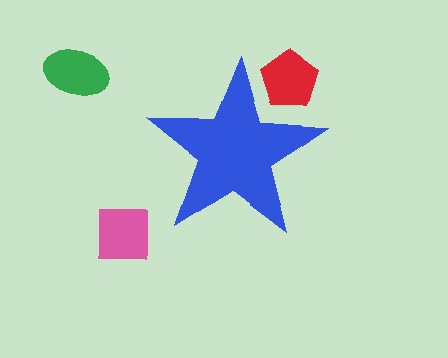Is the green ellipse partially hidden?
No, the green ellipse is fully visible.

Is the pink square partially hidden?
No, the pink square is fully visible.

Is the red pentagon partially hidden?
Yes, the red pentagon is partially hidden behind the blue star.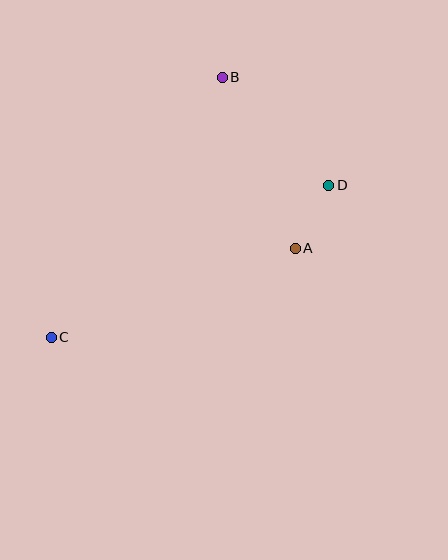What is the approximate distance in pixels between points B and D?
The distance between B and D is approximately 151 pixels.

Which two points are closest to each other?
Points A and D are closest to each other.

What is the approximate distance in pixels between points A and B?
The distance between A and B is approximately 186 pixels.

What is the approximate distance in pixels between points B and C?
The distance between B and C is approximately 311 pixels.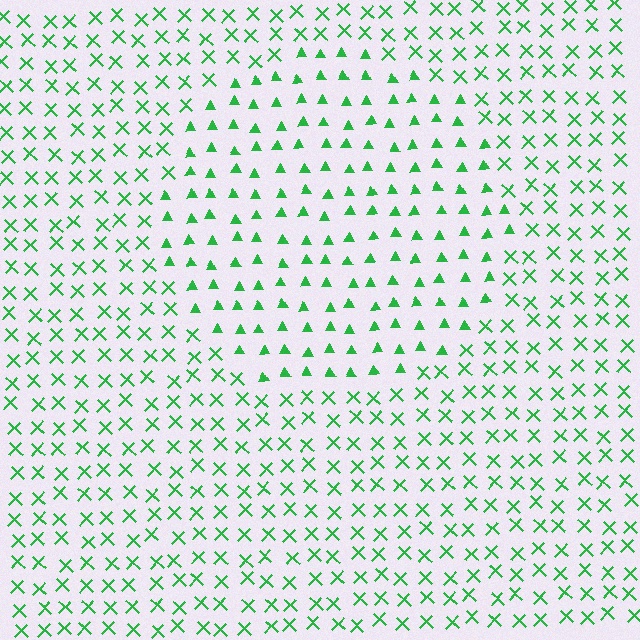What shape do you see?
I see a circle.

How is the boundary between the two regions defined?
The boundary is defined by a change in element shape: triangles inside vs. X marks outside. All elements share the same color and spacing.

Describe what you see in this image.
The image is filled with small green elements arranged in a uniform grid. A circle-shaped region contains triangles, while the surrounding area contains X marks. The boundary is defined purely by the change in element shape.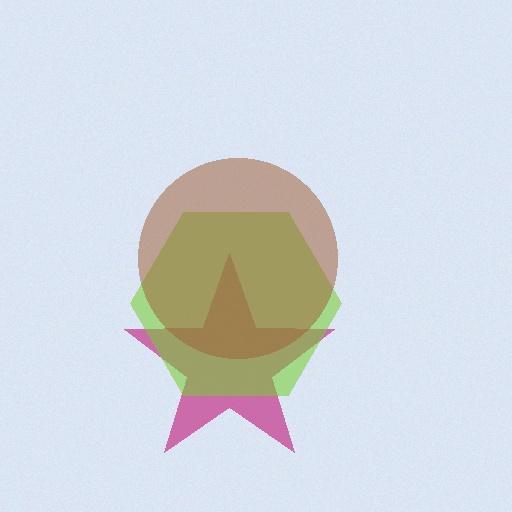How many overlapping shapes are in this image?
There are 3 overlapping shapes in the image.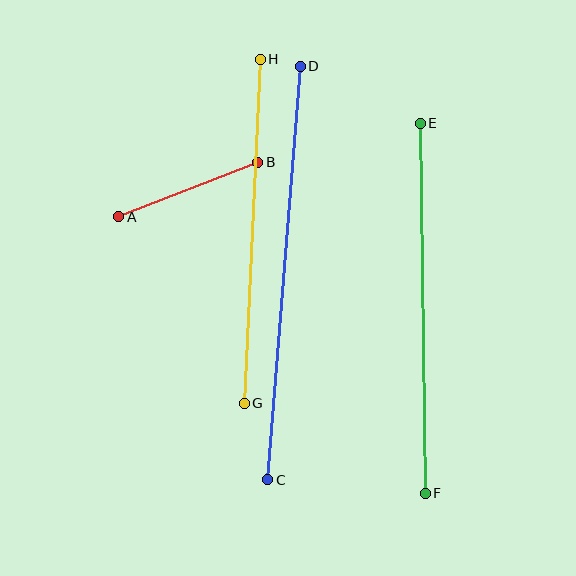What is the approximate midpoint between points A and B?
The midpoint is at approximately (188, 189) pixels.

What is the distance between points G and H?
The distance is approximately 345 pixels.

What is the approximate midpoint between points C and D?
The midpoint is at approximately (284, 273) pixels.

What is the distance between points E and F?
The distance is approximately 370 pixels.